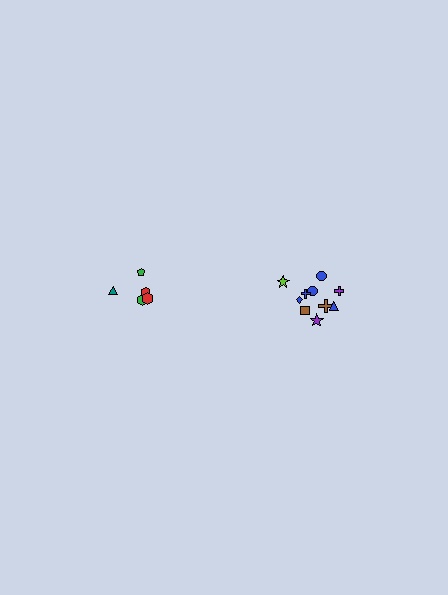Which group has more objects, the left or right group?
The right group.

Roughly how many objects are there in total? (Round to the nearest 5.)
Roughly 15 objects in total.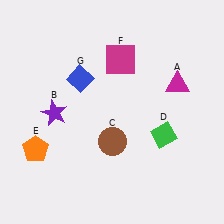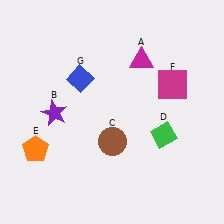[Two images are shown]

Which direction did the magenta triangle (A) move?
The magenta triangle (A) moved left.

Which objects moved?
The objects that moved are: the magenta triangle (A), the magenta square (F).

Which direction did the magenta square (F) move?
The magenta square (F) moved right.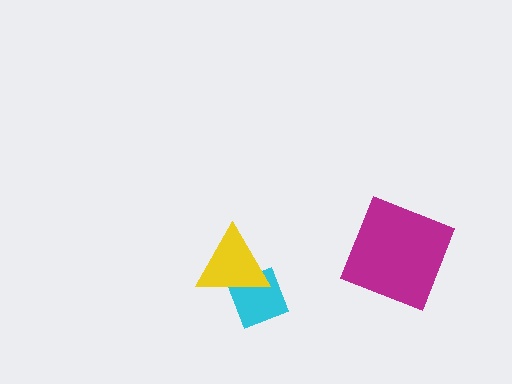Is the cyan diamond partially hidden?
Yes, it is partially covered by another shape.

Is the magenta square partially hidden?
No, no other shape covers it.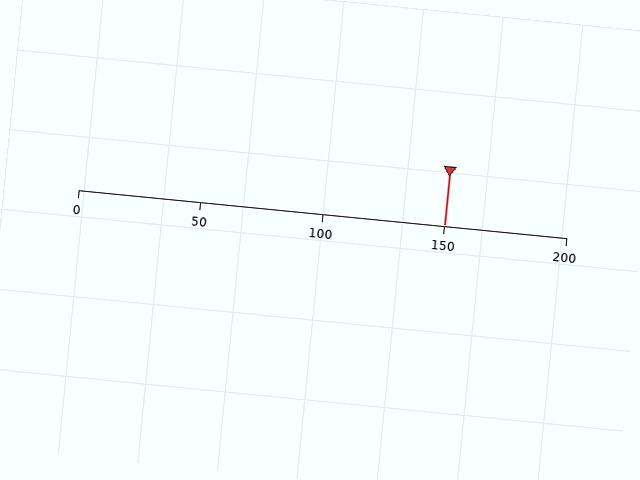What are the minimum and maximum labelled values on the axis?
The axis runs from 0 to 200.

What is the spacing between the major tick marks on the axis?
The major ticks are spaced 50 apart.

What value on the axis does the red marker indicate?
The marker indicates approximately 150.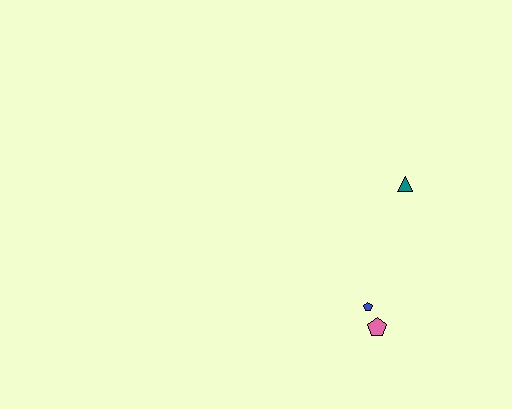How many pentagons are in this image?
There are 2 pentagons.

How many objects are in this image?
There are 3 objects.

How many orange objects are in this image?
There are no orange objects.